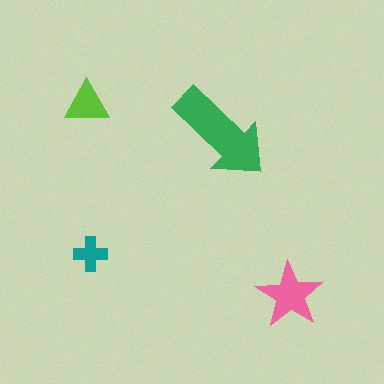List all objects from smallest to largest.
The teal cross, the lime triangle, the pink star, the green arrow.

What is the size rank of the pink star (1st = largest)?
2nd.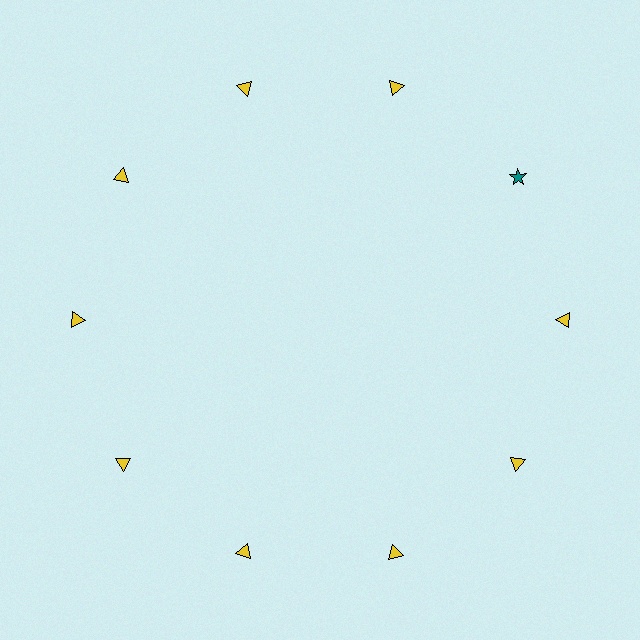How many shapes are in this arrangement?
There are 10 shapes arranged in a ring pattern.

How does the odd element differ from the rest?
It differs in both color (teal instead of yellow) and shape (star instead of triangle).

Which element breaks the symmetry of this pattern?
The teal star at roughly the 2 o'clock position breaks the symmetry. All other shapes are yellow triangles.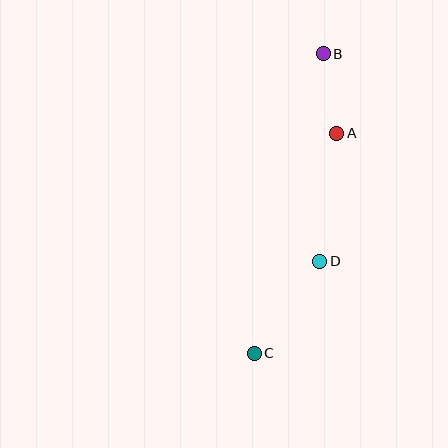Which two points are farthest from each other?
Points B and C are farthest from each other.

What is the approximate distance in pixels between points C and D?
The distance between C and D is approximately 113 pixels.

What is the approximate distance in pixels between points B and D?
The distance between B and D is approximately 207 pixels.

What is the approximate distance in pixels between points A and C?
The distance between A and C is approximately 235 pixels.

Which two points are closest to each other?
Points A and B are closest to each other.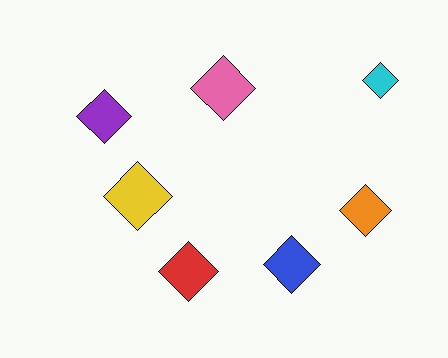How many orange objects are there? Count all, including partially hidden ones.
There is 1 orange object.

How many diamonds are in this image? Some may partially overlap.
There are 7 diamonds.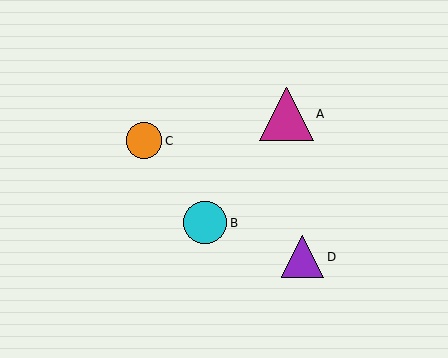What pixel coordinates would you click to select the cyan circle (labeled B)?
Click at (205, 223) to select the cyan circle B.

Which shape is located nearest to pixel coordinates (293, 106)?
The magenta triangle (labeled A) at (287, 114) is nearest to that location.